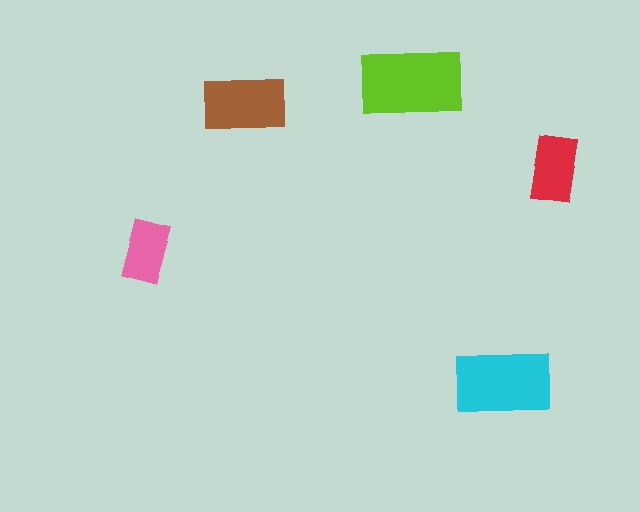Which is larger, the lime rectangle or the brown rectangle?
The lime one.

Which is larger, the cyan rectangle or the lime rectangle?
The lime one.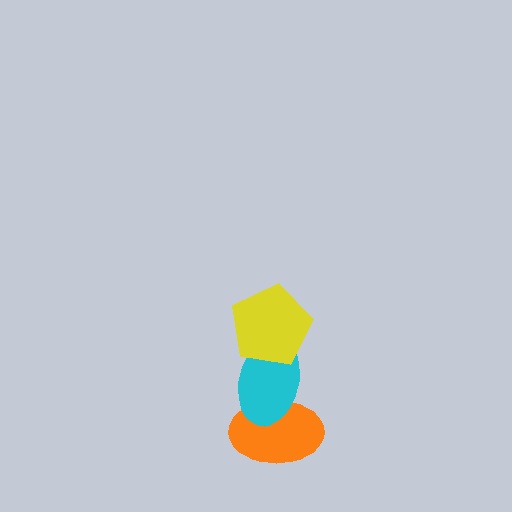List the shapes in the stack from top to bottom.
From top to bottom: the yellow pentagon, the cyan ellipse, the orange ellipse.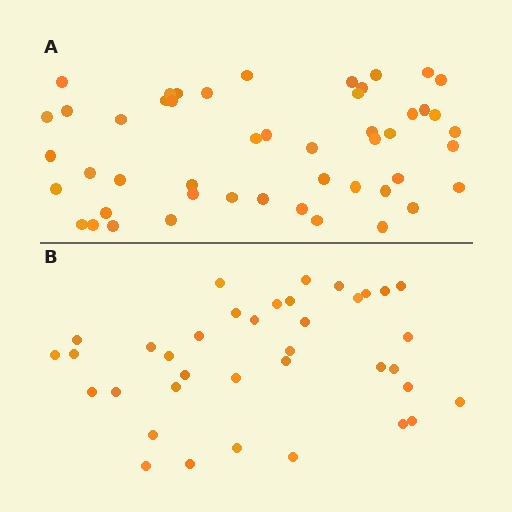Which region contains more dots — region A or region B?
Region A (the top region) has more dots.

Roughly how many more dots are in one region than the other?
Region A has roughly 12 or so more dots than region B.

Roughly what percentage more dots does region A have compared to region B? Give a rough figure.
About 30% more.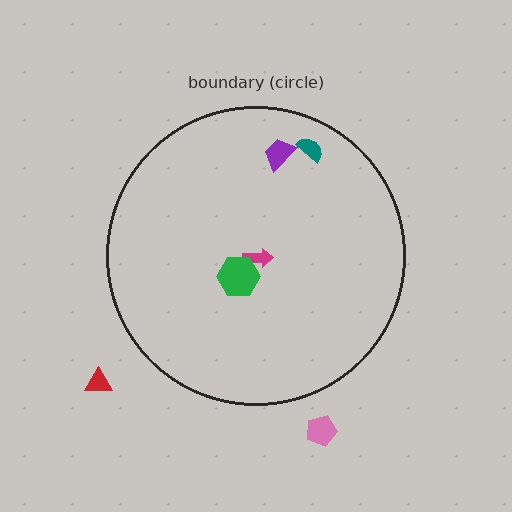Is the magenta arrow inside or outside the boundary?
Inside.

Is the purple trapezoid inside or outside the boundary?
Inside.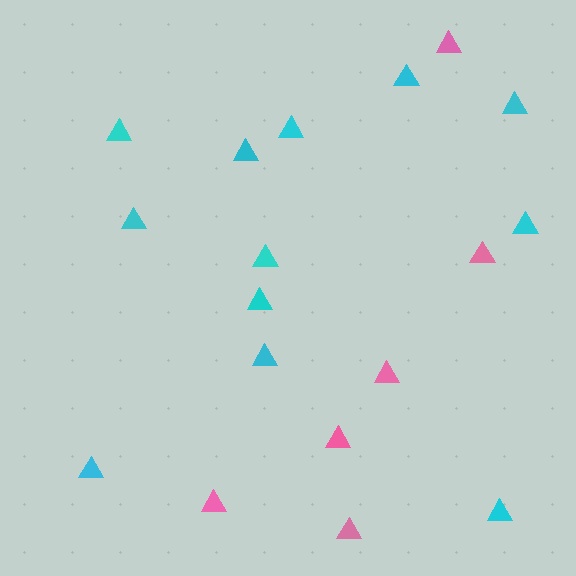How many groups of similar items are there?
There are 2 groups: one group of pink triangles (6) and one group of cyan triangles (12).